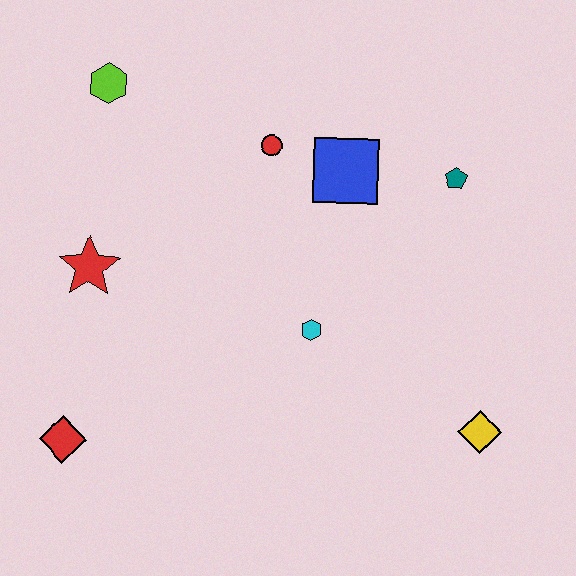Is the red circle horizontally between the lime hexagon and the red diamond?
No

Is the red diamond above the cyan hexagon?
No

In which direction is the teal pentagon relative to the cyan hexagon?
The teal pentagon is above the cyan hexagon.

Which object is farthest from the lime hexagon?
The yellow diamond is farthest from the lime hexagon.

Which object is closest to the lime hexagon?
The red circle is closest to the lime hexagon.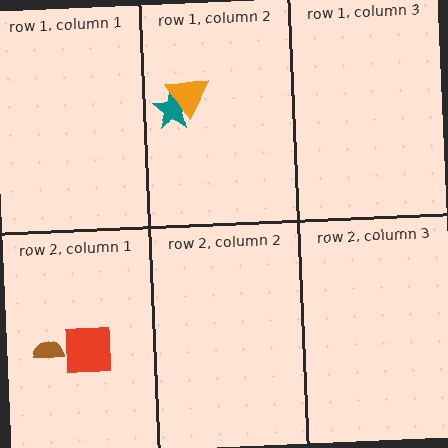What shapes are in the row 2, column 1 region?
The brown semicircle, the red square.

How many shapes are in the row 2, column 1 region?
2.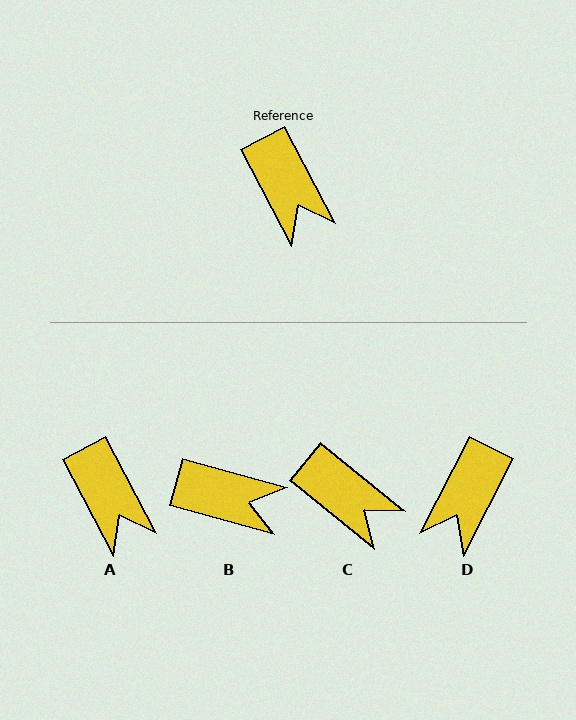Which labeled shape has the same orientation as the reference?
A.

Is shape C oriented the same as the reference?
No, it is off by about 23 degrees.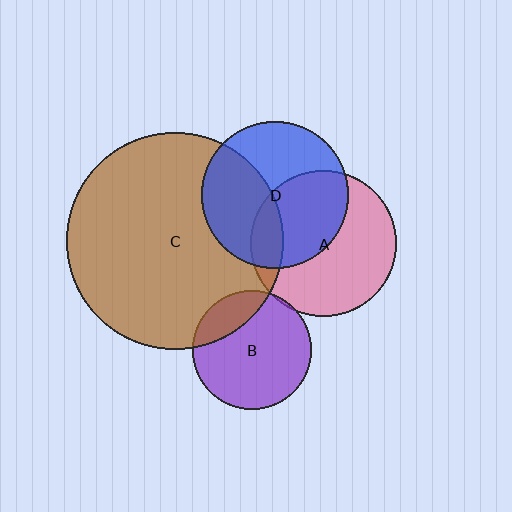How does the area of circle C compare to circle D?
Approximately 2.2 times.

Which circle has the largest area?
Circle C (brown).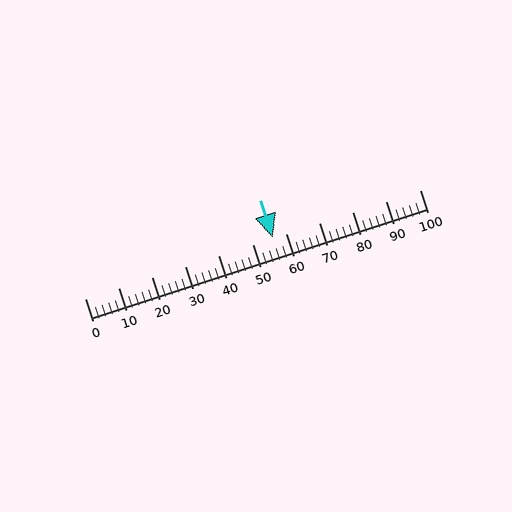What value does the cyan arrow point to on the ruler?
The cyan arrow points to approximately 56.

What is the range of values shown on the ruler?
The ruler shows values from 0 to 100.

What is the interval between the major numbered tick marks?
The major tick marks are spaced 10 units apart.